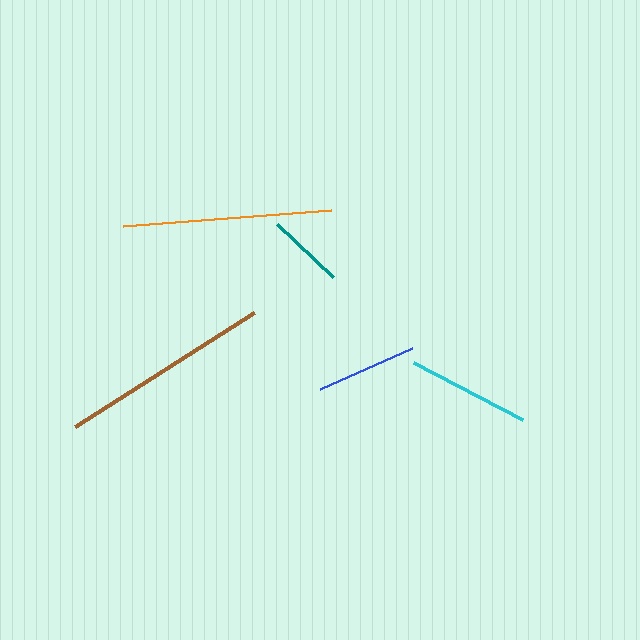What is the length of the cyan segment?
The cyan segment is approximately 122 pixels long.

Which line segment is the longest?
The brown line is the longest at approximately 212 pixels.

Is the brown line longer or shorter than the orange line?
The brown line is longer than the orange line.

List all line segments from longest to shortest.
From longest to shortest: brown, orange, cyan, blue, teal.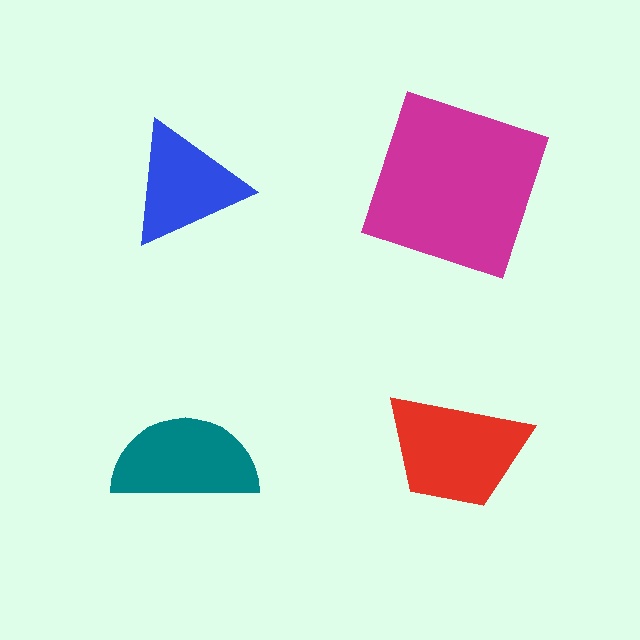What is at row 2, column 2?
A red trapezoid.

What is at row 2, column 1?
A teal semicircle.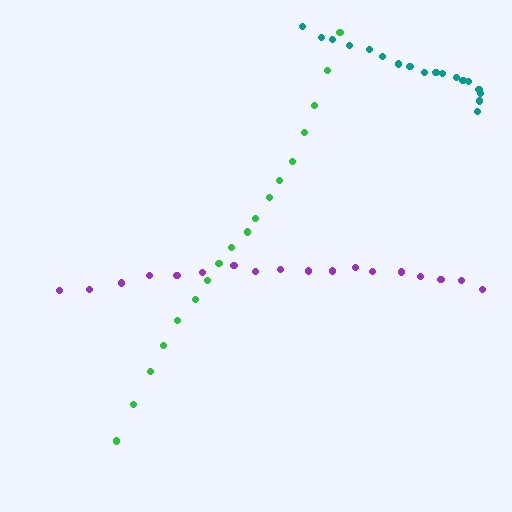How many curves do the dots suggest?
There are 3 distinct paths.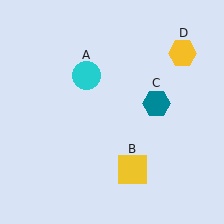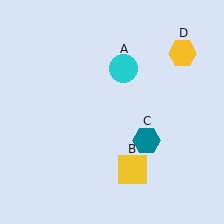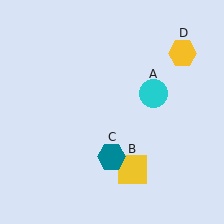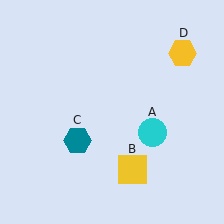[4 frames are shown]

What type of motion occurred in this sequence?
The cyan circle (object A), teal hexagon (object C) rotated clockwise around the center of the scene.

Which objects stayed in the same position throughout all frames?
Yellow square (object B) and yellow hexagon (object D) remained stationary.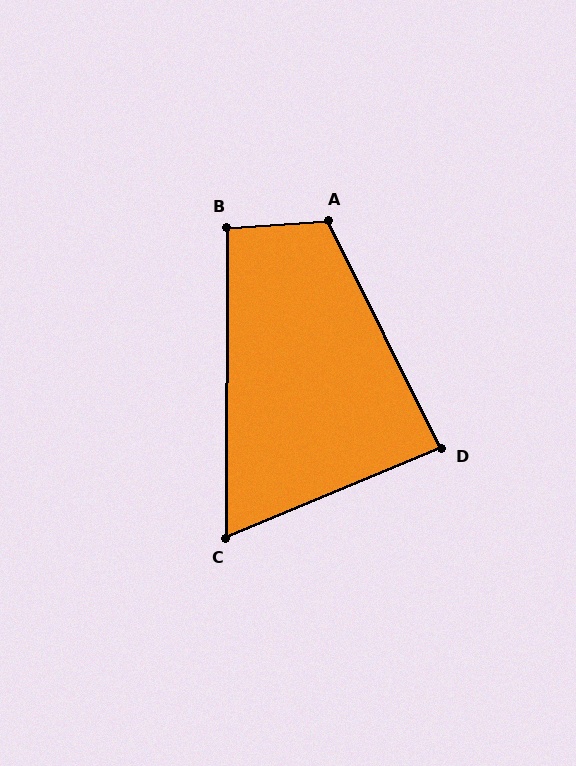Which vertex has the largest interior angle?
A, at approximately 113 degrees.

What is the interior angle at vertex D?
Approximately 86 degrees (approximately right).